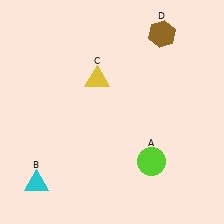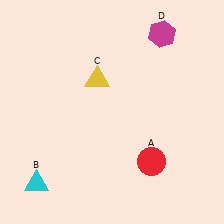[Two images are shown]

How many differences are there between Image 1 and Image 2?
There are 2 differences between the two images.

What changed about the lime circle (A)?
In Image 1, A is lime. In Image 2, it changed to red.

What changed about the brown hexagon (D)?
In Image 1, D is brown. In Image 2, it changed to magenta.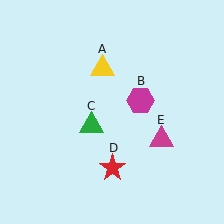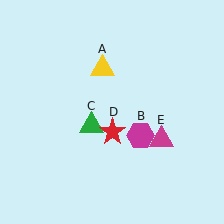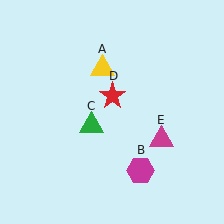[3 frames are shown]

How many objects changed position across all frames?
2 objects changed position: magenta hexagon (object B), red star (object D).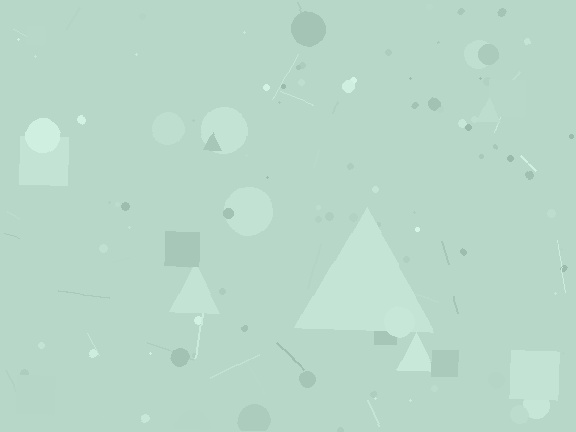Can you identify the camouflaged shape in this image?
The camouflaged shape is a triangle.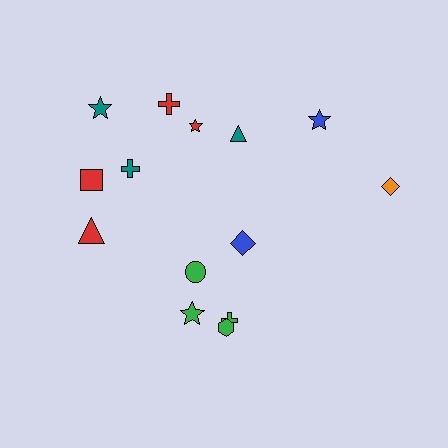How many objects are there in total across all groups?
There are 14 objects.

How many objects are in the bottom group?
There are 4 objects.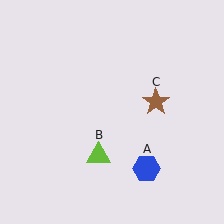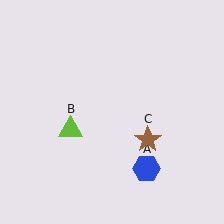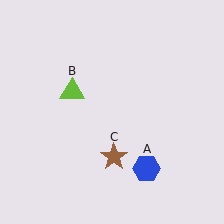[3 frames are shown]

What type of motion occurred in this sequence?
The lime triangle (object B), brown star (object C) rotated clockwise around the center of the scene.